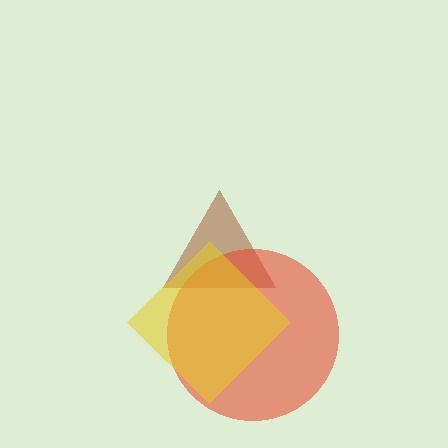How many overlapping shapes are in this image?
There are 3 overlapping shapes in the image.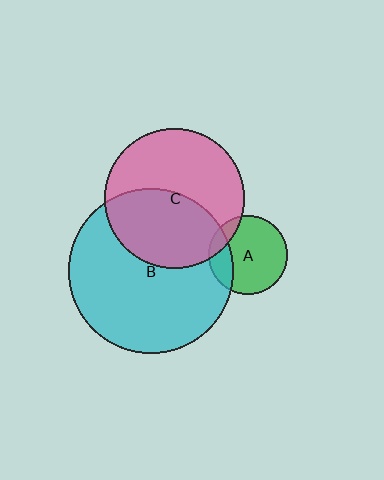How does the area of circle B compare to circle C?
Approximately 1.4 times.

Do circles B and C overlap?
Yes.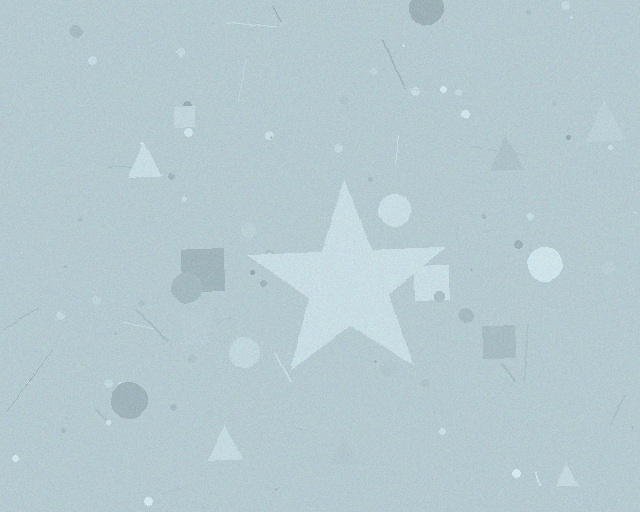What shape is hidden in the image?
A star is hidden in the image.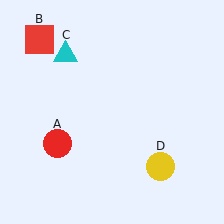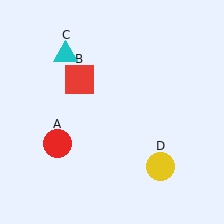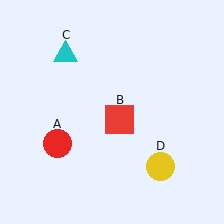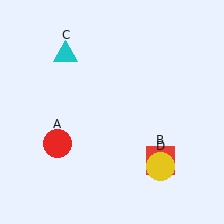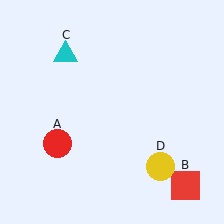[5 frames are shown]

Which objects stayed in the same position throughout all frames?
Red circle (object A) and cyan triangle (object C) and yellow circle (object D) remained stationary.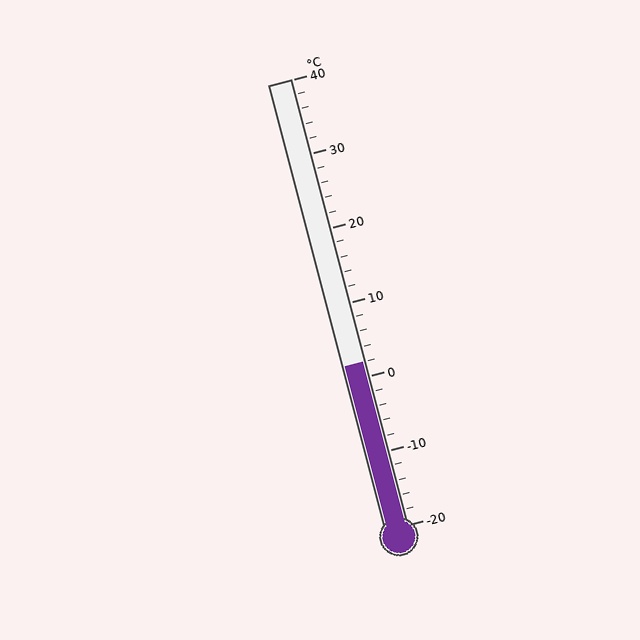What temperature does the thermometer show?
The thermometer shows approximately 2°C.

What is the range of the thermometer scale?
The thermometer scale ranges from -20°C to 40°C.